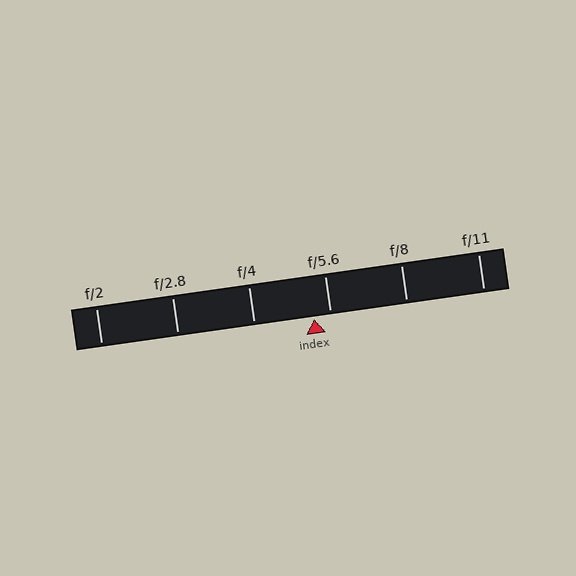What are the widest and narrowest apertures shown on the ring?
The widest aperture shown is f/2 and the narrowest is f/11.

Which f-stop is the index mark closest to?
The index mark is closest to f/5.6.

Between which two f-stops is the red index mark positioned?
The index mark is between f/4 and f/5.6.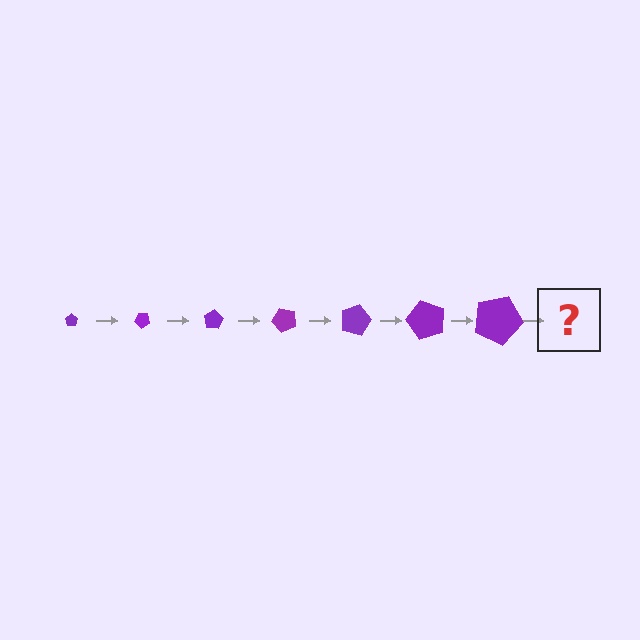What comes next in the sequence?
The next element should be a pentagon, larger than the previous one and rotated 280 degrees from the start.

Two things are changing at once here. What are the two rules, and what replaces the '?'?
The two rules are that the pentagon grows larger each step and it rotates 40 degrees each step. The '?' should be a pentagon, larger than the previous one and rotated 280 degrees from the start.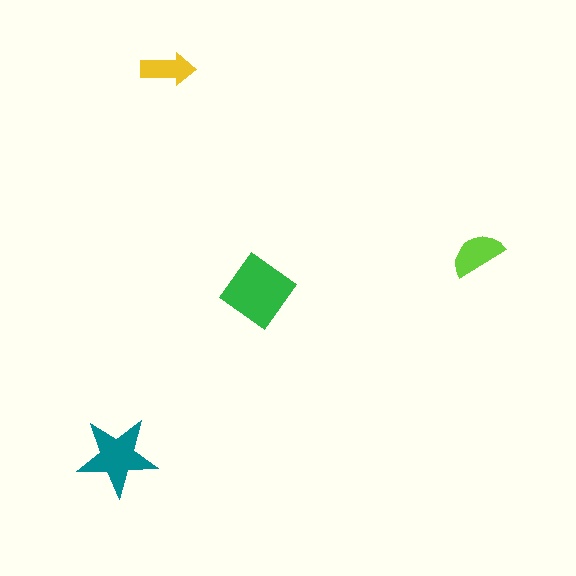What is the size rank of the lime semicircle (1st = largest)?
3rd.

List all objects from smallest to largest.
The yellow arrow, the lime semicircle, the teal star, the green diamond.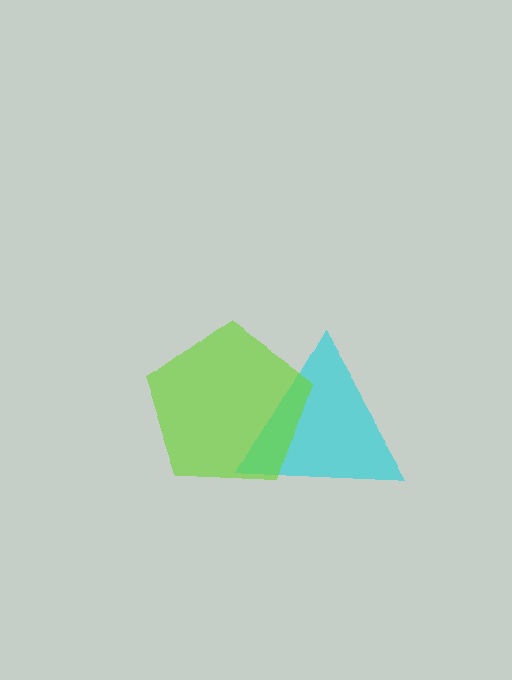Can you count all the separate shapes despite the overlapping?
Yes, there are 2 separate shapes.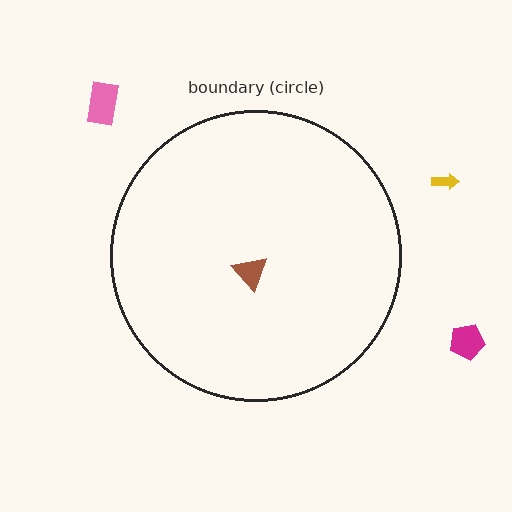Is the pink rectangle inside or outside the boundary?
Outside.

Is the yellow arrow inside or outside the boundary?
Outside.